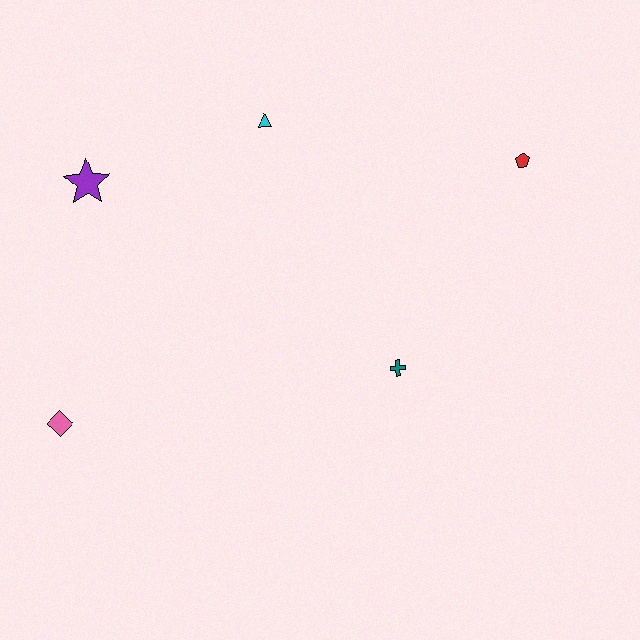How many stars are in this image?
There is 1 star.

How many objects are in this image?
There are 5 objects.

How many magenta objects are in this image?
There are no magenta objects.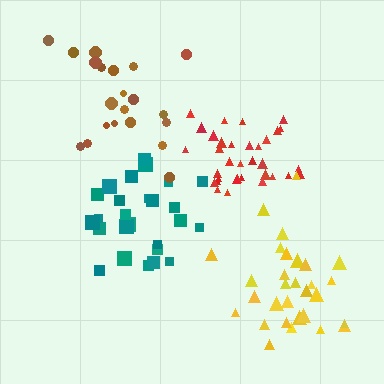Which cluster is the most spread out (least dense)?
Brown.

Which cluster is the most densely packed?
Red.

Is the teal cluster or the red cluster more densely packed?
Red.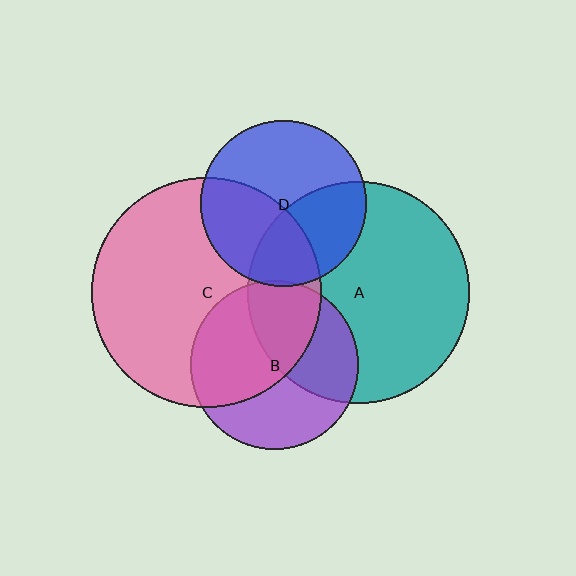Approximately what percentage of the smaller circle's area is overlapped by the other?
Approximately 40%.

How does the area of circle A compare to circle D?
Approximately 1.8 times.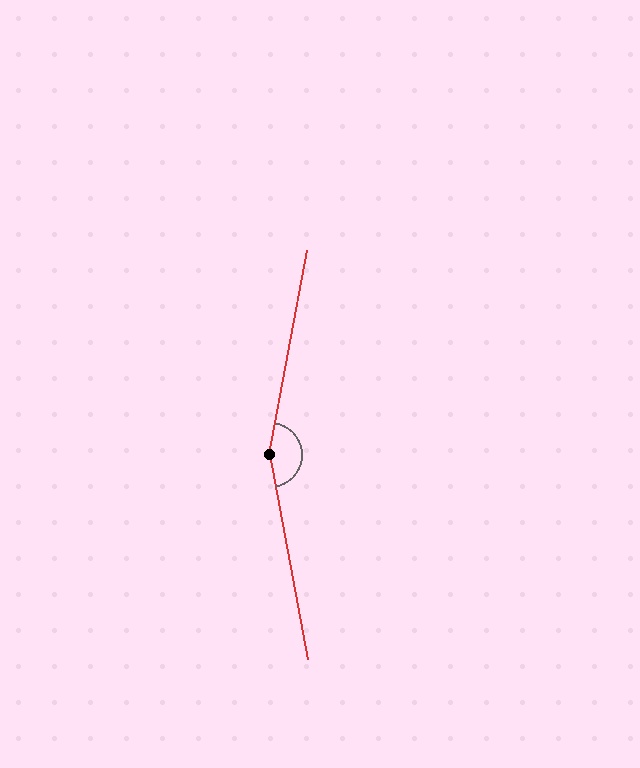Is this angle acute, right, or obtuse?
It is obtuse.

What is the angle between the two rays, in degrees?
Approximately 159 degrees.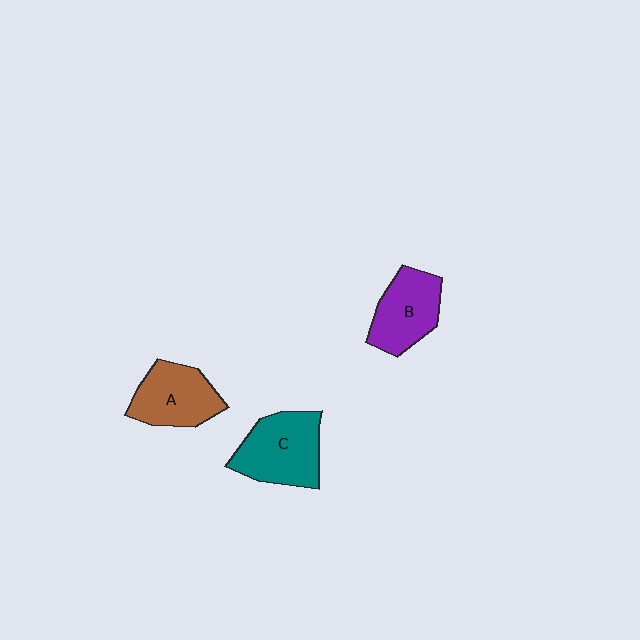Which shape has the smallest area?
Shape B (purple).